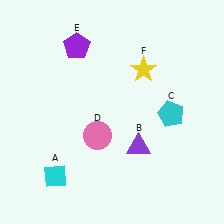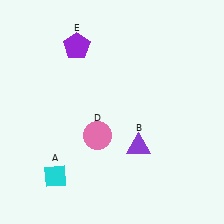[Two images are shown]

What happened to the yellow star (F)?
The yellow star (F) was removed in Image 2. It was in the top-right area of Image 1.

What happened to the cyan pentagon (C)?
The cyan pentagon (C) was removed in Image 2. It was in the bottom-right area of Image 1.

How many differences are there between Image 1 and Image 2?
There are 2 differences between the two images.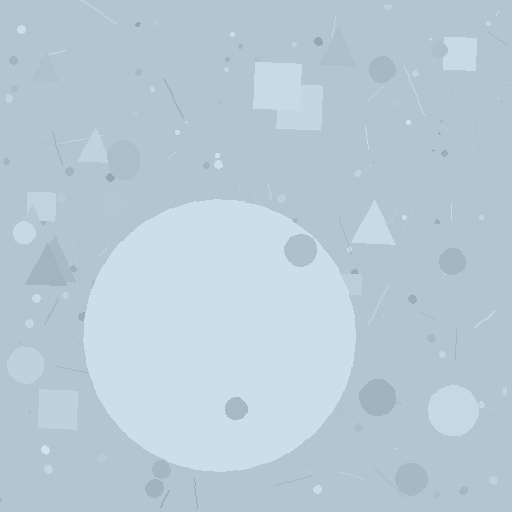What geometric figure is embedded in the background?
A circle is embedded in the background.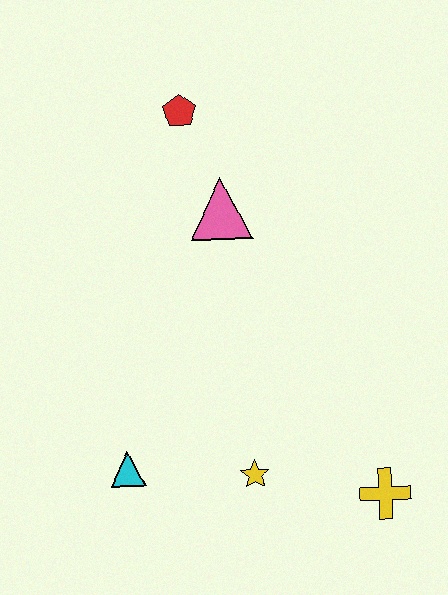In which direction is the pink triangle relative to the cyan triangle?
The pink triangle is above the cyan triangle.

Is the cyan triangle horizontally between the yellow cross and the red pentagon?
No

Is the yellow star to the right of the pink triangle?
Yes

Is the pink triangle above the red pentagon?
No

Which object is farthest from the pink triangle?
The yellow cross is farthest from the pink triangle.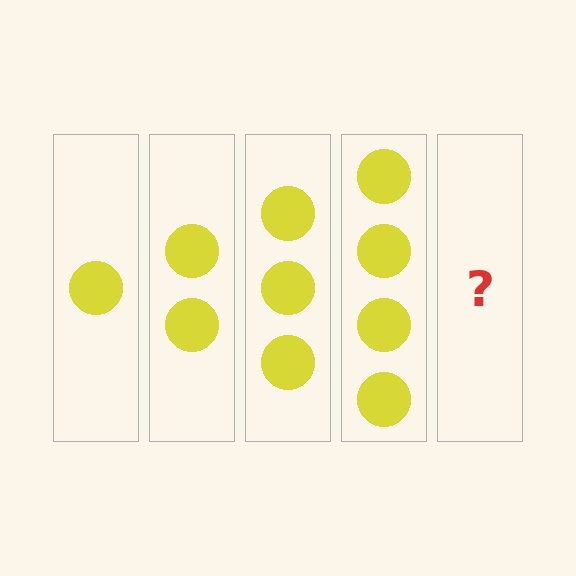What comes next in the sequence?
The next element should be 5 circles.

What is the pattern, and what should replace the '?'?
The pattern is that each step adds one more circle. The '?' should be 5 circles.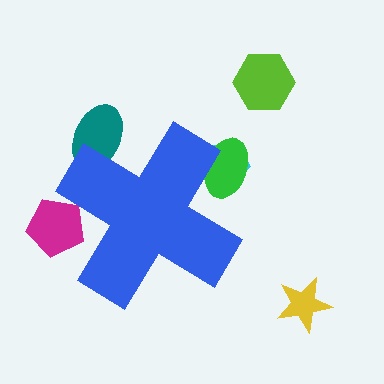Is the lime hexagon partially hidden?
No, the lime hexagon is fully visible.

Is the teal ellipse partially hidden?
Yes, the teal ellipse is partially hidden behind the blue cross.